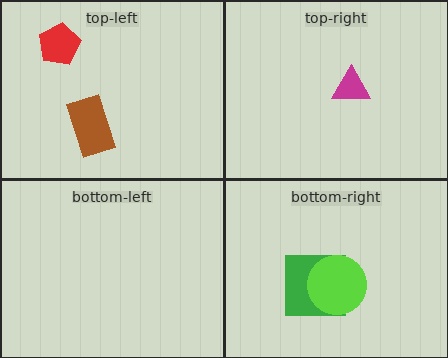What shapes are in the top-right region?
The magenta triangle.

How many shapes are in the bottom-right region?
2.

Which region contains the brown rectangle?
The top-left region.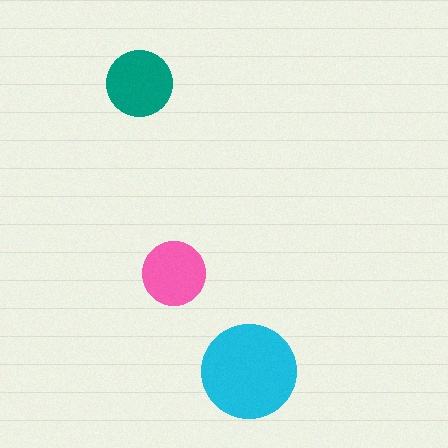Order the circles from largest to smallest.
the cyan one, the teal one, the pink one.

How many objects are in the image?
There are 3 objects in the image.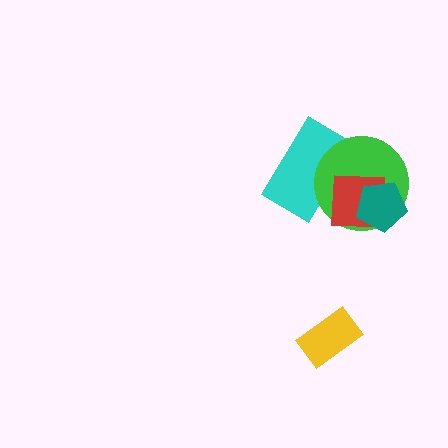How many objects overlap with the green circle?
3 objects overlap with the green circle.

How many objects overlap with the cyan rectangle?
2 objects overlap with the cyan rectangle.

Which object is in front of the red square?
The teal pentagon is in front of the red square.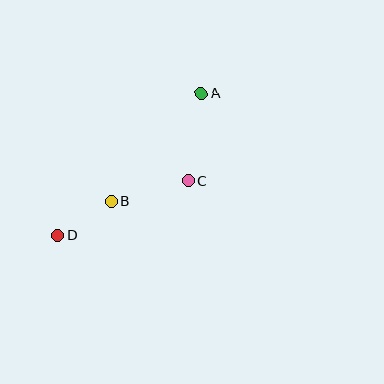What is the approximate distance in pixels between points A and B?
The distance between A and B is approximately 141 pixels.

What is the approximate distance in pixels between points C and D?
The distance between C and D is approximately 142 pixels.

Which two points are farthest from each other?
Points A and D are farthest from each other.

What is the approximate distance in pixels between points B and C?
The distance between B and C is approximately 79 pixels.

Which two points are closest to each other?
Points B and D are closest to each other.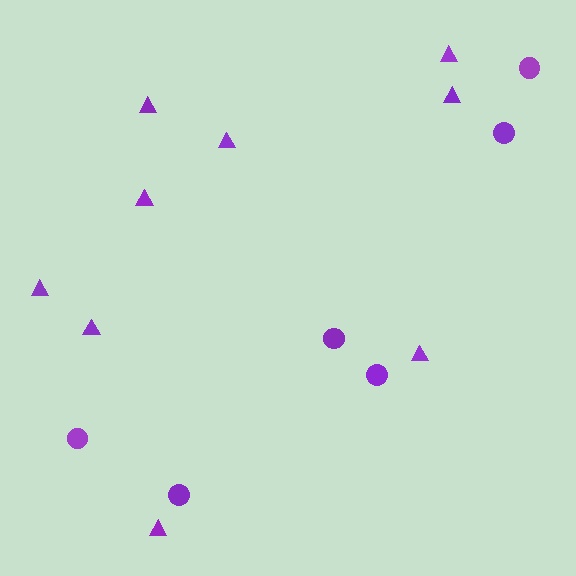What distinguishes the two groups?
There are 2 groups: one group of triangles (9) and one group of circles (6).